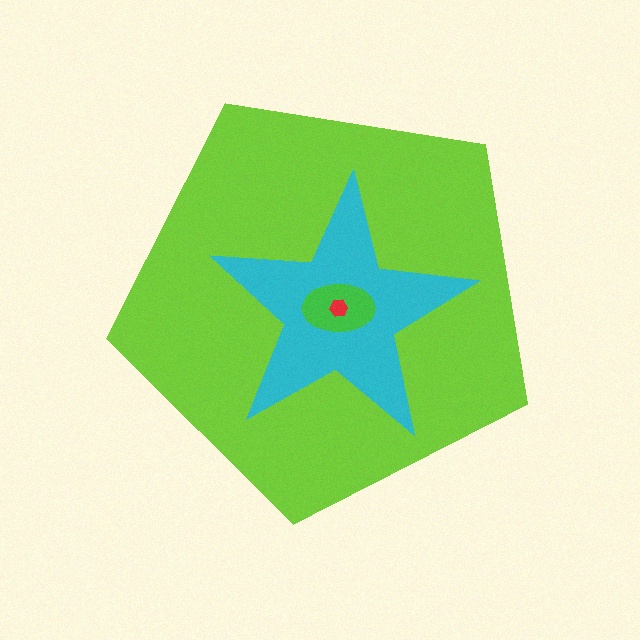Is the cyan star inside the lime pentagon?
Yes.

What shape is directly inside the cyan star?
The green ellipse.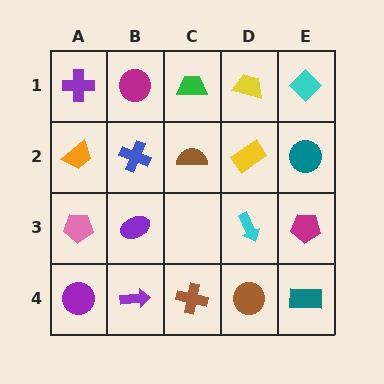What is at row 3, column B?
A purple ellipse.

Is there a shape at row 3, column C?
No, that cell is empty.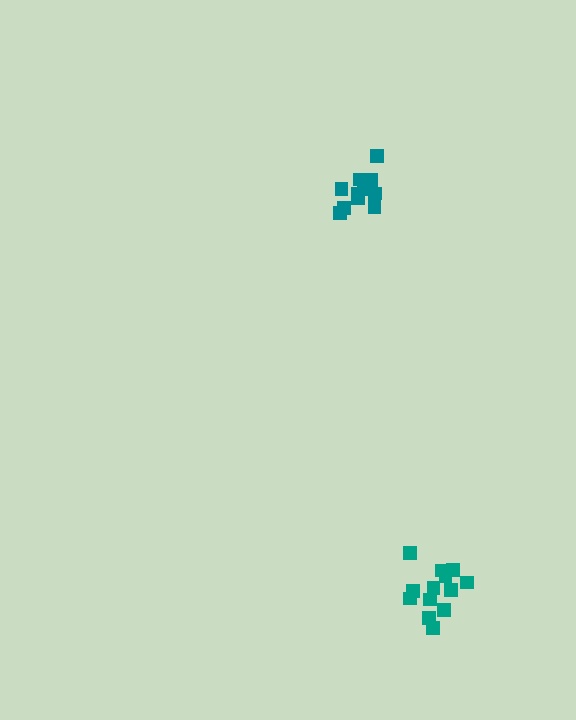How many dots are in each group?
Group 1: 13 dots, Group 2: 13 dots (26 total).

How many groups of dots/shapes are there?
There are 2 groups.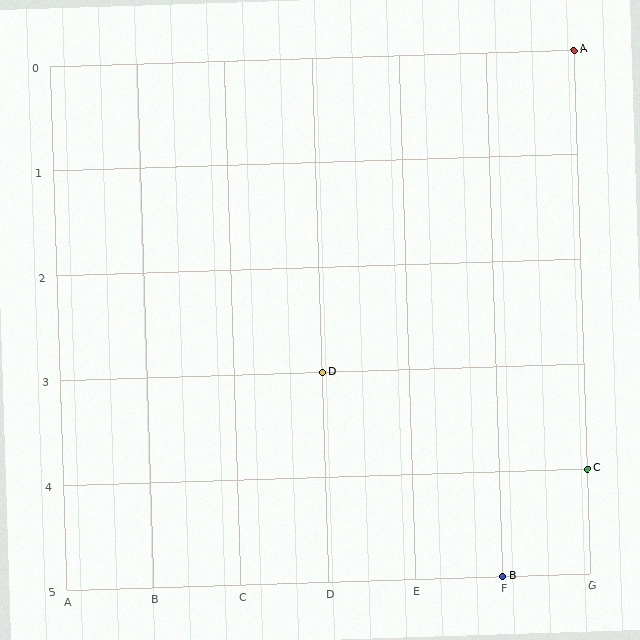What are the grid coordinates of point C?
Point C is at grid coordinates (G, 4).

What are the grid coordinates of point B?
Point B is at grid coordinates (F, 5).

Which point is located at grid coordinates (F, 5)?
Point B is at (F, 5).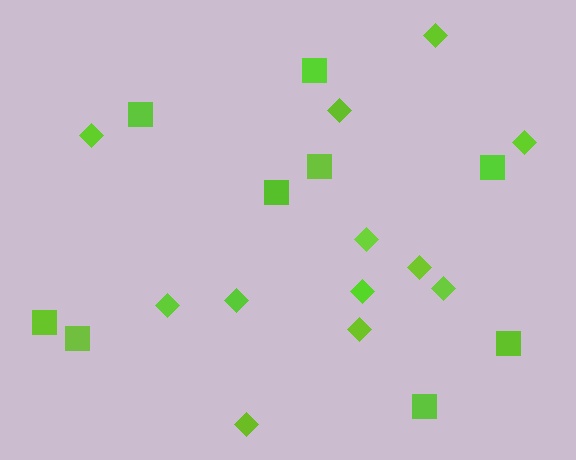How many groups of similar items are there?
There are 2 groups: one group of diamonds (12) and one group of squares (9).